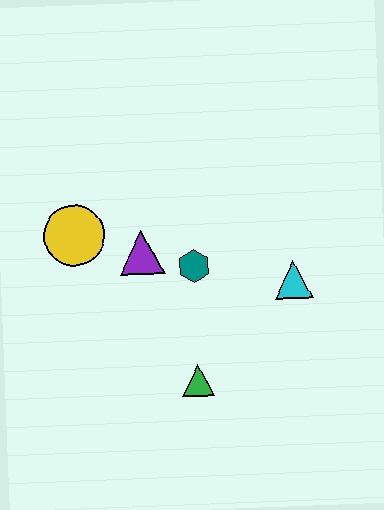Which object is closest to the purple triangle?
The teal hexagon is closest to the purple triangle.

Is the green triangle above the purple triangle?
No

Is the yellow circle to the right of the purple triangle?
No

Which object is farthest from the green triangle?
The yellow circle is farthest from the green triangle.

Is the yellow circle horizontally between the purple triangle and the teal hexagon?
No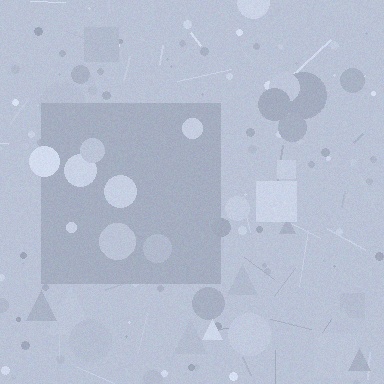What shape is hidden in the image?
A square is hidden in the image.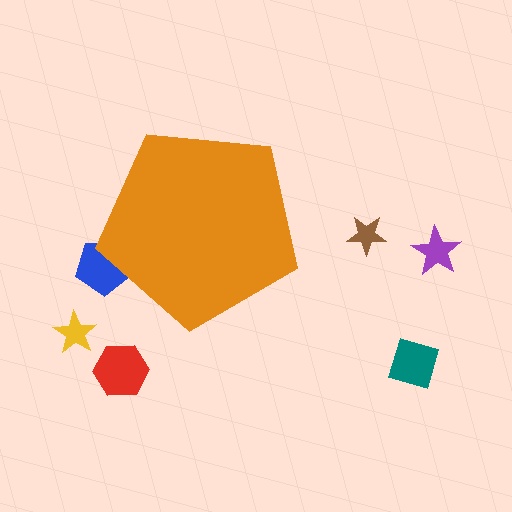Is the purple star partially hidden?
No, the purple star is fully visible.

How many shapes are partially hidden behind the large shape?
1 shape is partially hidden.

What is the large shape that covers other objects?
An orange pentagon.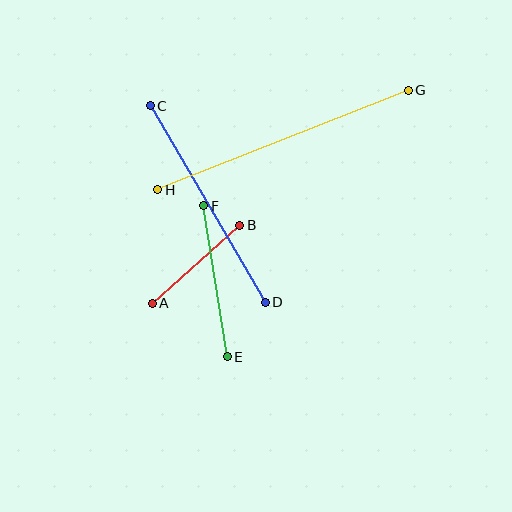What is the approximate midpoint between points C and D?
The midpoint is at approximately (208, 204) pixels.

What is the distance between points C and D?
The distance is approximately 228 pixels.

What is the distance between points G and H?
The distance is approximately 269 pixels.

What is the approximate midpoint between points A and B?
The midpoint is at approximately (196, 264) pixels.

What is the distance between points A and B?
The distance is approximately 117 pixels.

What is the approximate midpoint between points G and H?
The midpoint is at approximately (283, 140) pixels.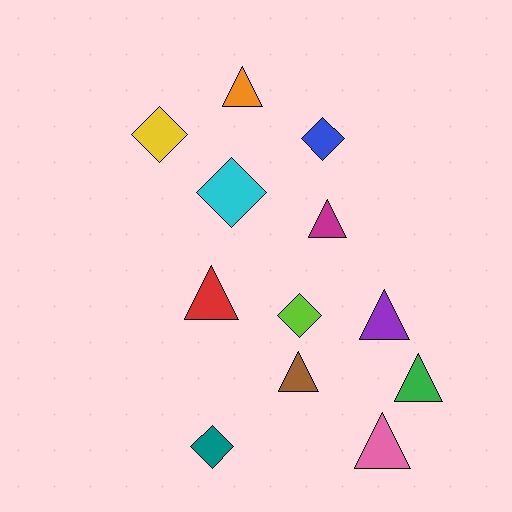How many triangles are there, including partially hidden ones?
There are 7 triangles.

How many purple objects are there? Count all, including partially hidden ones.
There is 1 purple object.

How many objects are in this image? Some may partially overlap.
There are 12 objects.